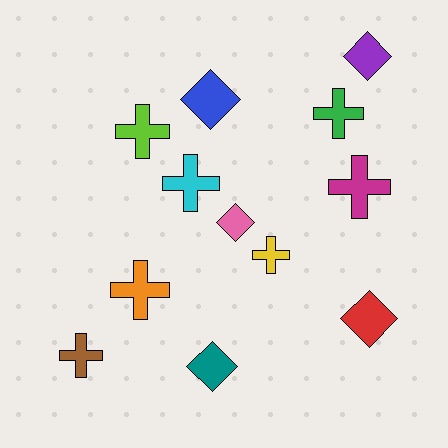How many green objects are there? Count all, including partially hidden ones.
There is 1 green object.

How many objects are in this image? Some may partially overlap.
There are 12 objects.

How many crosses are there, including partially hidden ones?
There are 7 crosses.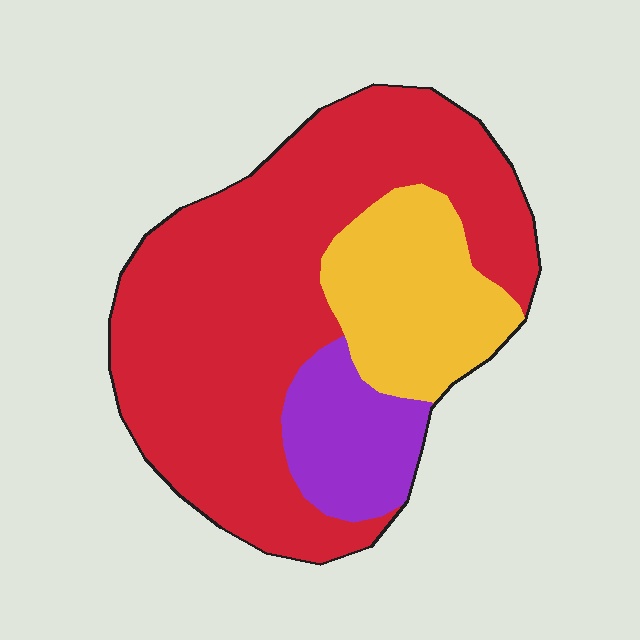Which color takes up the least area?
Purple, at roughly 15%.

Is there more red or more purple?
Red.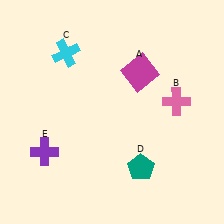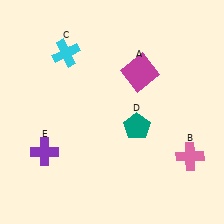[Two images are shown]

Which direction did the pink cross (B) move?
The pink cross (B) moved down.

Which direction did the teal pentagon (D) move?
The teal pentagon (D) moved up.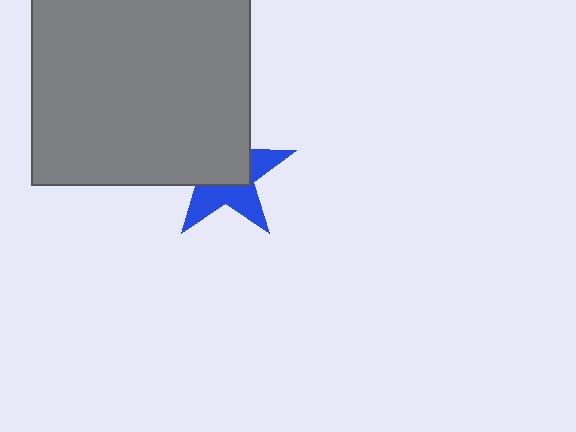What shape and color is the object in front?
The object in front is a gray square.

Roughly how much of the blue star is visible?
About half of it is visible (roughly 46%).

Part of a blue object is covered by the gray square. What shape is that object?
It is a star.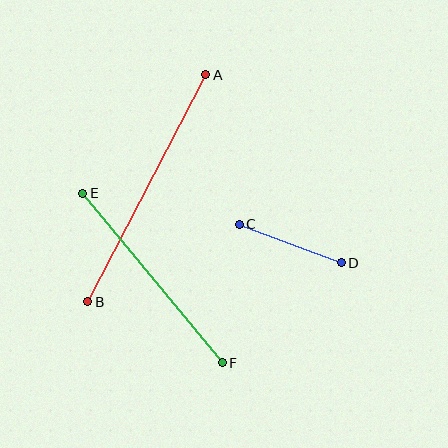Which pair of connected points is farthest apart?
Points A and B are farthest apart.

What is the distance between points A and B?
The distance is approximately 256 pixels.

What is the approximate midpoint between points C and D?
The midpoint is at approximately (290, 243) pixels.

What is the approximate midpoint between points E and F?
The midpoint is at approximately (153, 278) pixels.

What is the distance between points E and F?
The distance is approximately 220 pixels.